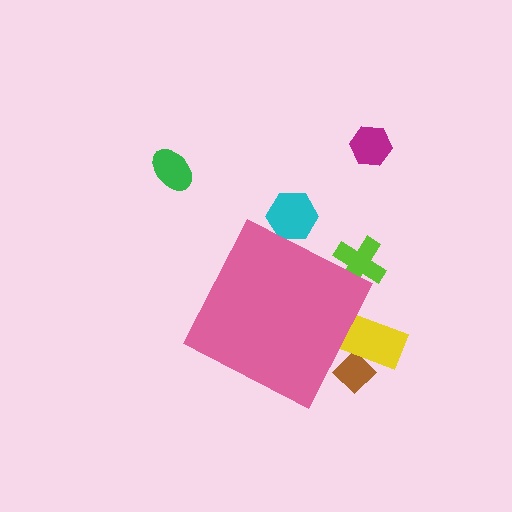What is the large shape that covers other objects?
A pink diamond.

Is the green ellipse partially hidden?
No, the green ellipse is fully visible.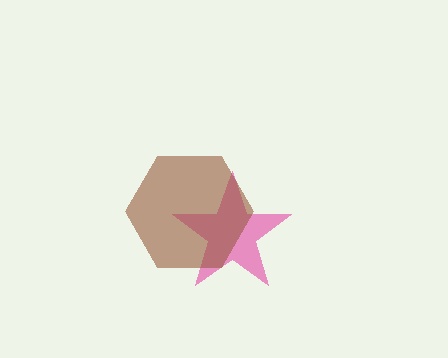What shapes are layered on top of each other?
The layered shapes are: a pink star, a brown hexagon.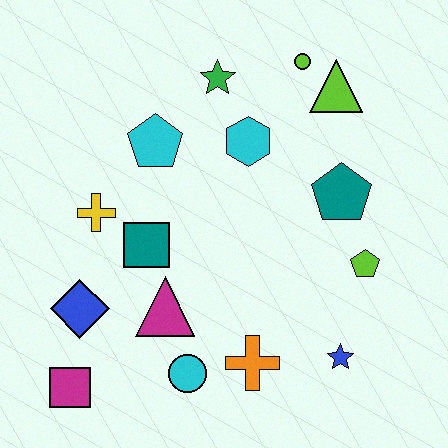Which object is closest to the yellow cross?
The teal square is closest to the yellow cross.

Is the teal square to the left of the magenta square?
No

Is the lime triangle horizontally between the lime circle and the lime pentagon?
Yes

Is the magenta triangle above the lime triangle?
No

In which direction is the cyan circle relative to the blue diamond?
The cyan circle is to the right of the blue diamond.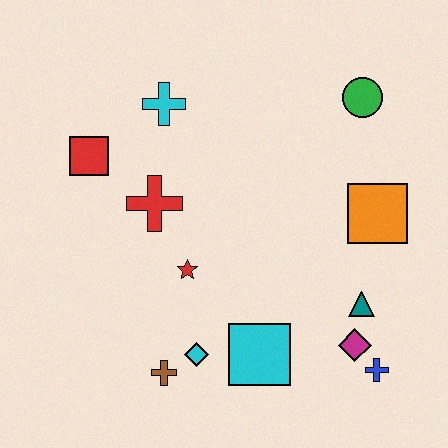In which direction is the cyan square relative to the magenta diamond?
The cyan square is to the left of the magenta diamond.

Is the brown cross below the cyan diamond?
Yes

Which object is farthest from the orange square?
The red square is farthest from the orange square.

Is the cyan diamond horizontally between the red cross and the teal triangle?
Yes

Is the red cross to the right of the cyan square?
No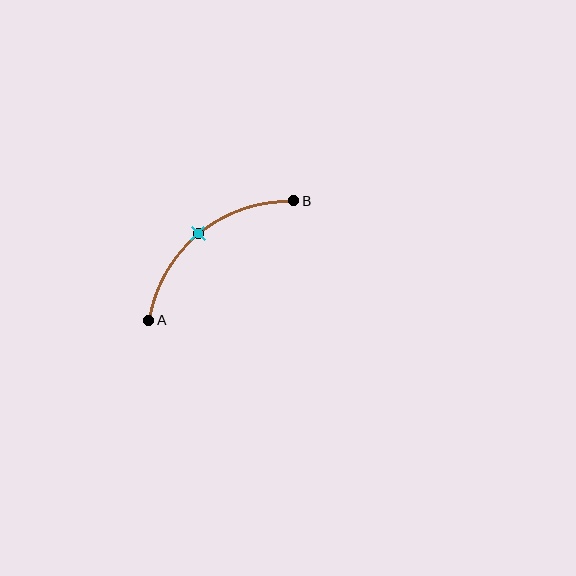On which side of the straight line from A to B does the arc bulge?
The arc bulges above and to the left of the straight line connecting A and B.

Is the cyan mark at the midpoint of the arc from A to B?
Yes. The cyan mark lies on the arc at equal arc-length from both A and B — it is the arc midpoint.